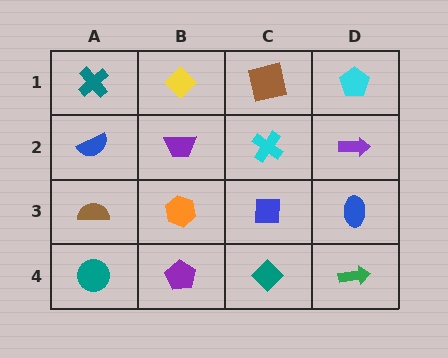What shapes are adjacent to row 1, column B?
A purple trapezoid (row 2, column B), a teal cross (row 1, column A), a brown square (row 1, column C).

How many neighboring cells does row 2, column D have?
3.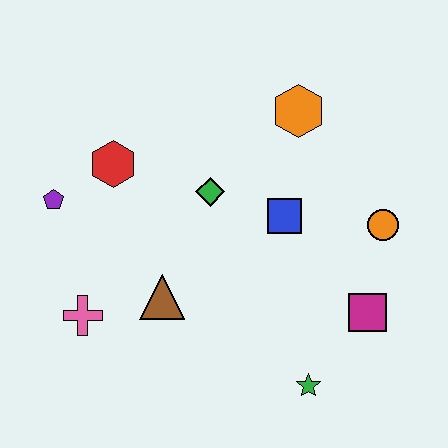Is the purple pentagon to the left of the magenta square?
Yes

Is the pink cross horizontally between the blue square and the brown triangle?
No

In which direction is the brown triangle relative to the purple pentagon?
The brown triangle is to the right of the purple pentagon.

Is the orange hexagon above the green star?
Yes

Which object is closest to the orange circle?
The magenta square is closest to the orange circle.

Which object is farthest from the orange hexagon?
The pink cross is farthest from the orange hexagon.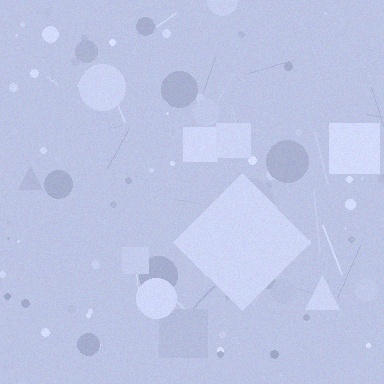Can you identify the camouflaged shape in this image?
The camouflaged shape is a diamond.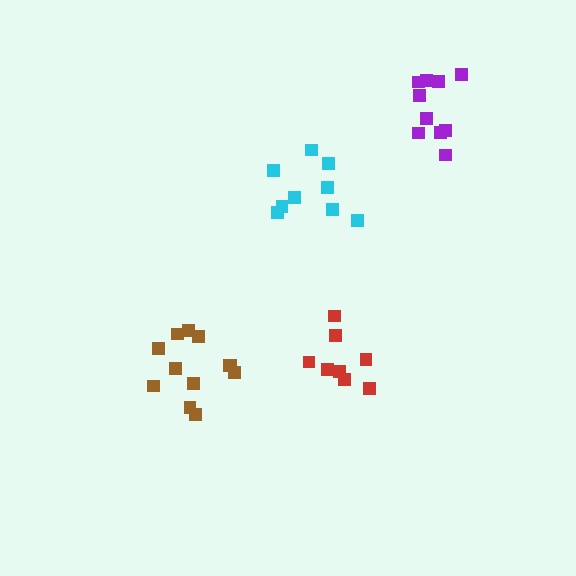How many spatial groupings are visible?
There are 4 spatial groupings.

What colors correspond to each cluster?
The clusters are colored: brown, cyan, red, purple.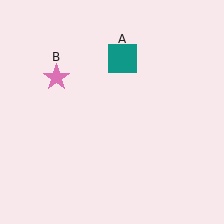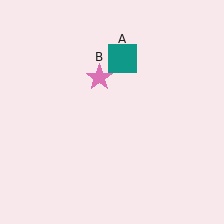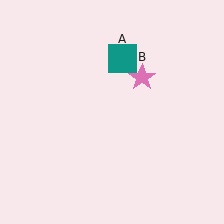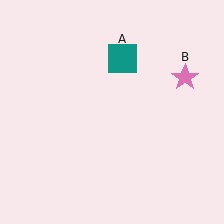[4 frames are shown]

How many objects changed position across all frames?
1 object changed position: pink star (object B).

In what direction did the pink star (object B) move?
The pink star (object B) moved right.